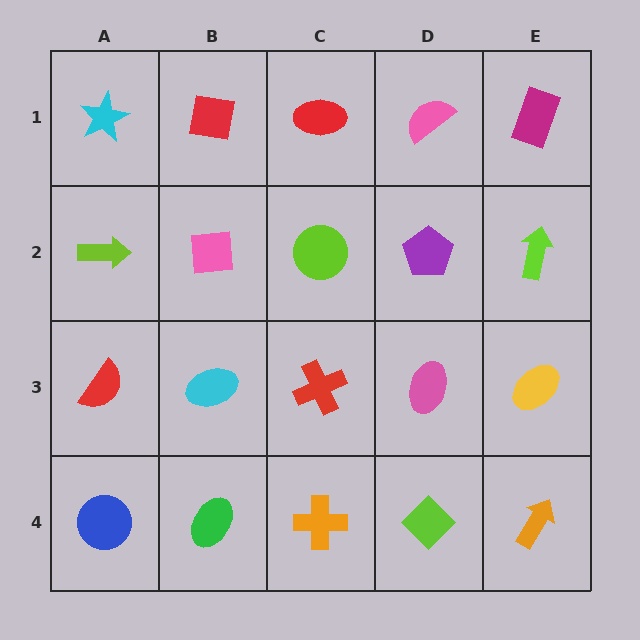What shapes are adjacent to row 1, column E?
A lime arrow (row 2, column E), a pink semicircle (row 1, column D).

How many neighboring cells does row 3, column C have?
4.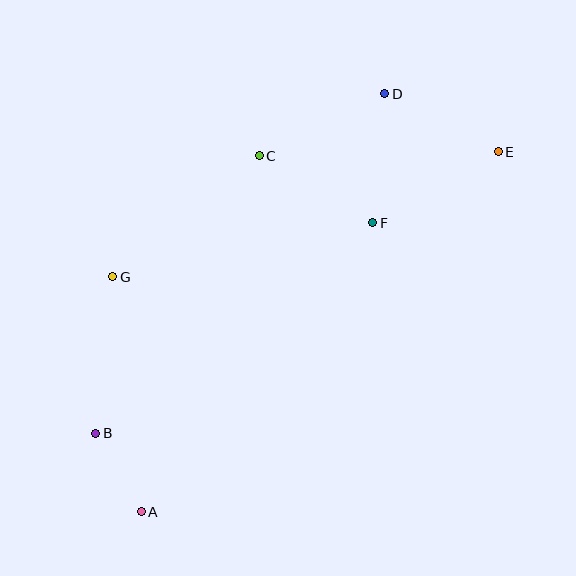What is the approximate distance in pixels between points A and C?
The distance between A and C is approximately 375 pixels.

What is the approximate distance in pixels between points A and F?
The distance between A and F is approximately 370 pixels.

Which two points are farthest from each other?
Points A and E are farthest from each other.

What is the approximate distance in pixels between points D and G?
The distance between D and G is approximately 328 pixels.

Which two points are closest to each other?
Points A and B are closest to each other.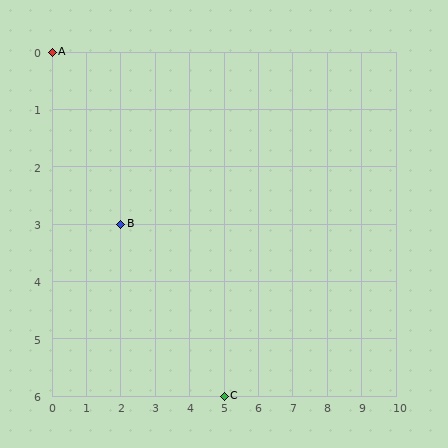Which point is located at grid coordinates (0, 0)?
Point A is at (0, 0).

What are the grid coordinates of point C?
Point C is at grid coordinates (5, 6).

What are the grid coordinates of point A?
Point A is at grid coordinates (0, 0).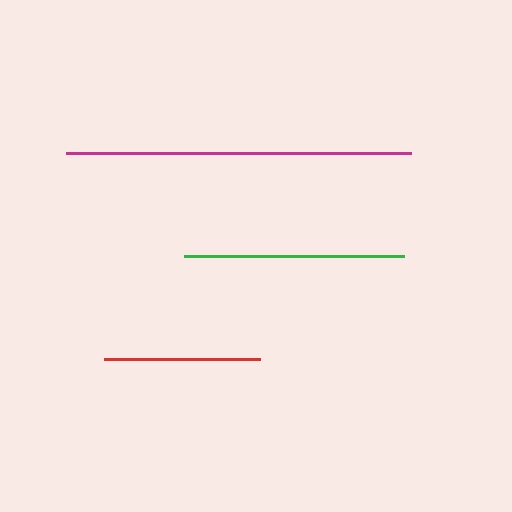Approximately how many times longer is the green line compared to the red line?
The green line is approximately 1.4 times the length of the red line.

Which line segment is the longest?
The magenta line is the longest at approximately 345 pixels.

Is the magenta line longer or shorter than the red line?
The magenta line is longer than the red line.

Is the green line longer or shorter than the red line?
The green line is longer than the red line.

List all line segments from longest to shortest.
From longest to shortest: magenta, green, red.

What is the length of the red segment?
The red segment is approximately 156 pixels long.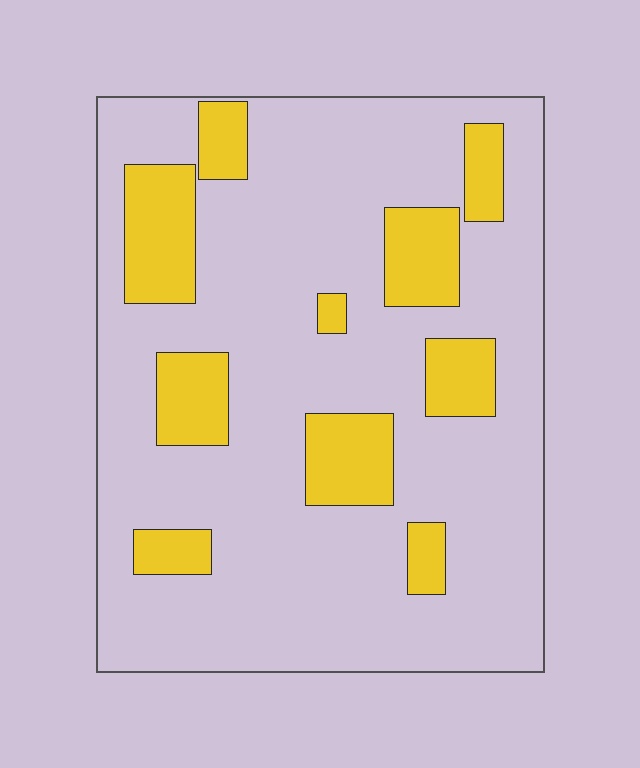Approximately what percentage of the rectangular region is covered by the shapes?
Approximately 20%.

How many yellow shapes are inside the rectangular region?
10.